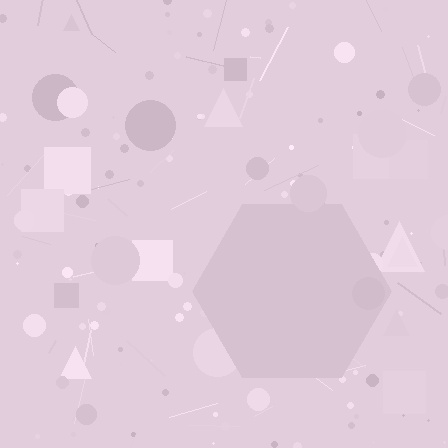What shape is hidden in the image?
A hexagon is hidden in the image.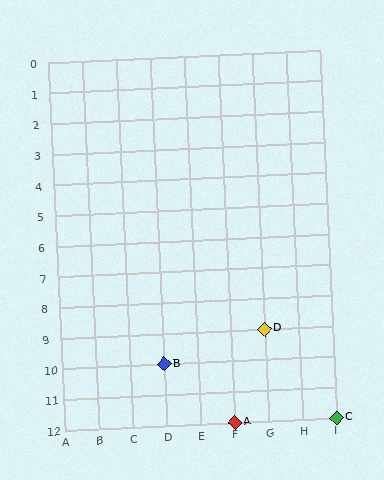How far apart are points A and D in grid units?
Points A and D are 1 column and 3 rows apart (about 3.2 grid units diagonally).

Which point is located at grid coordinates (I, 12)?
Point C is at (I, 12).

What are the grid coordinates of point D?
Point D is at grid coordinates (G, 9).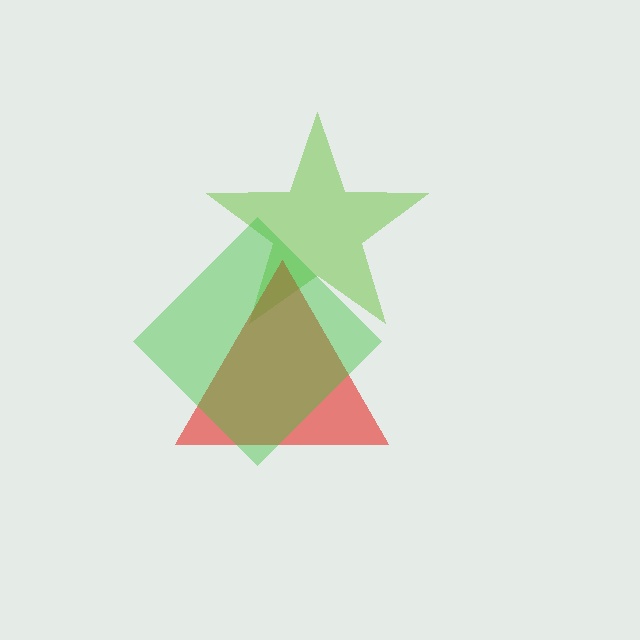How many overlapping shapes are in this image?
There are 3 overlapping shapes in the image.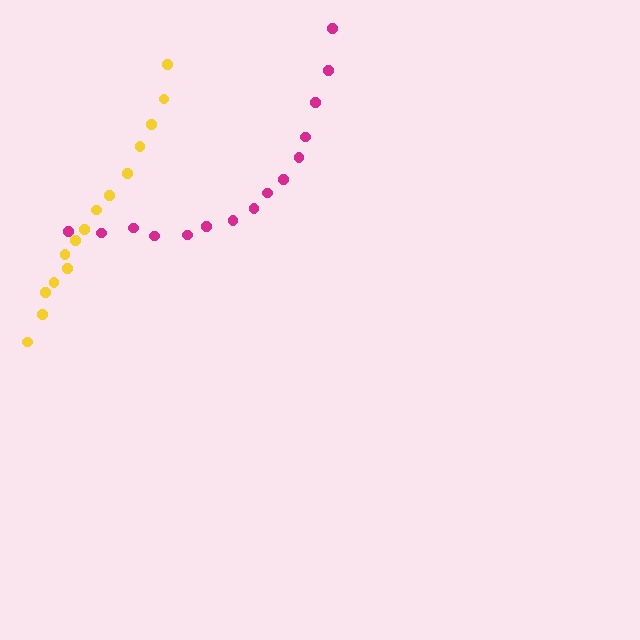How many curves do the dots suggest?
There are 2 distinct paths.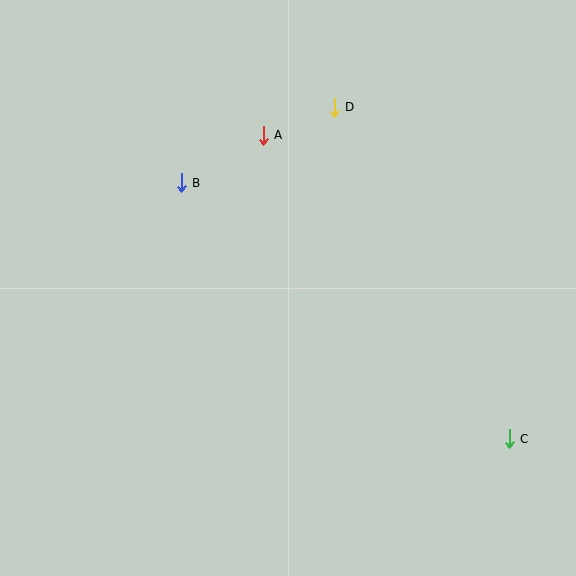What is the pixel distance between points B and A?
The distance between B and A is 95 pixels.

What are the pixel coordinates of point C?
Point C is at (509, 439).